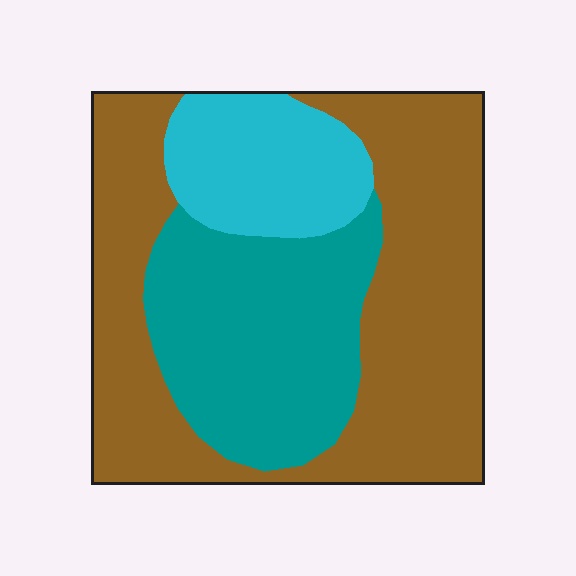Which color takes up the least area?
Cyan, at roughly 15%.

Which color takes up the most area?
Brown, at roughly 55%.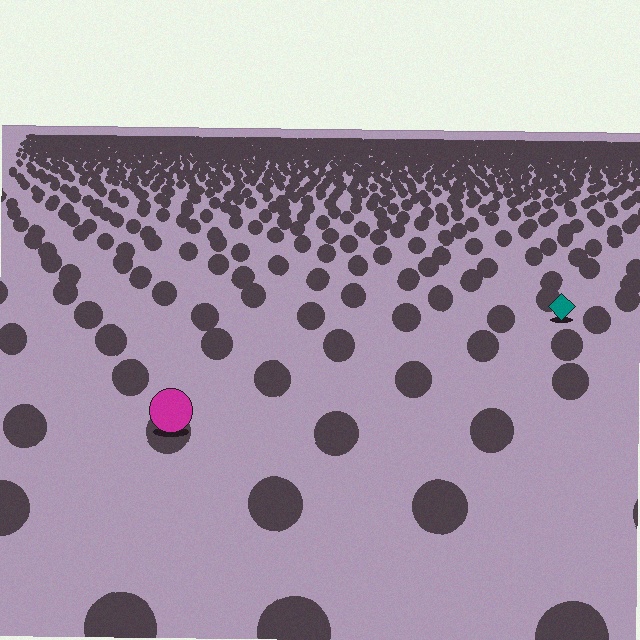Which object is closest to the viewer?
The magenta circle is closest. The texture marks near it are larger and more spread out.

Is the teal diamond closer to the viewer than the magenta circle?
No. The magenta circle is closer — you can tell from the texture gradient: the ground texture is coarser near it.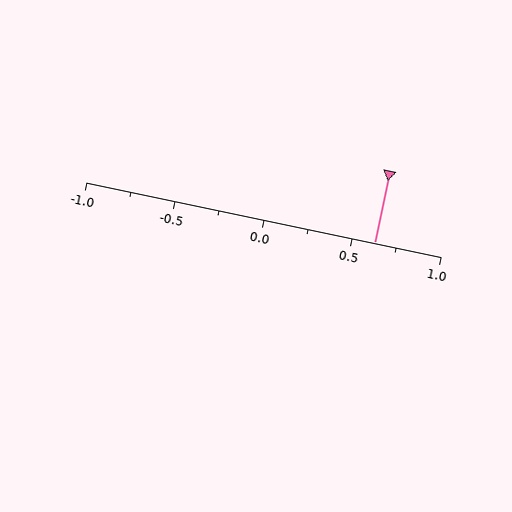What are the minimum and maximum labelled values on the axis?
The axis runs from -1.0 to 1.0.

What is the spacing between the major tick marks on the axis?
The major ticks are spaced 0.5 apart.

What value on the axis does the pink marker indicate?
The marker indicates approximately 0.62.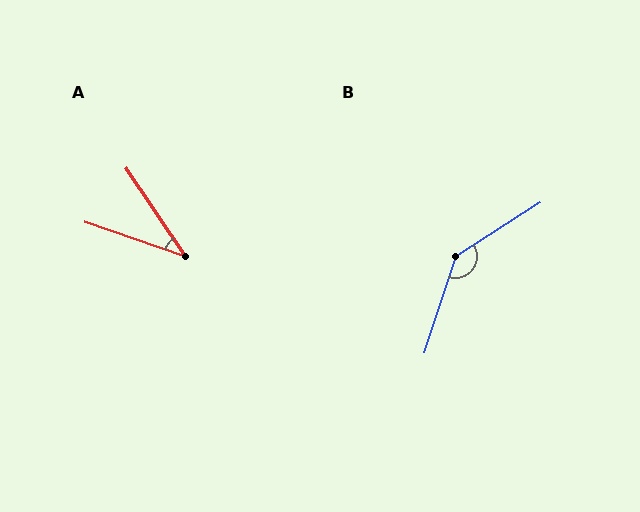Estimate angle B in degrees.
Approximately 140 degrees.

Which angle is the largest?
B, at approximately 140 degrees.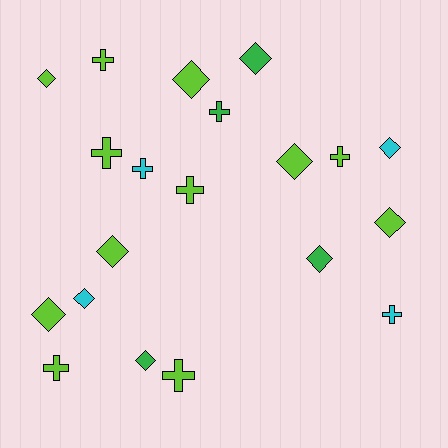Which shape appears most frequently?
Diamond, with 11 objects.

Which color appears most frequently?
Lime, with 12 objects.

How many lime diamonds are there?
There are 6 lime diamonds.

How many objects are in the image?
There are 20 objects.